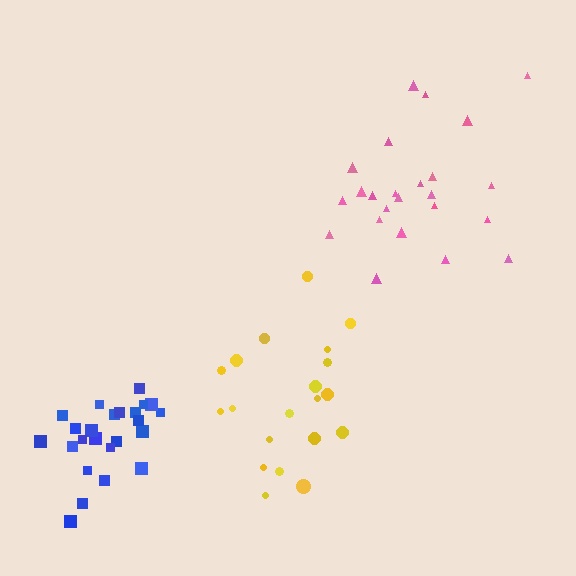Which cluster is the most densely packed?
Blue.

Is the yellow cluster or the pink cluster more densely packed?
Yellow.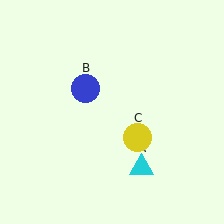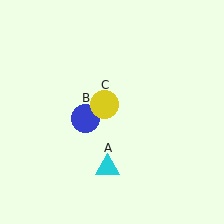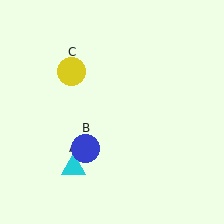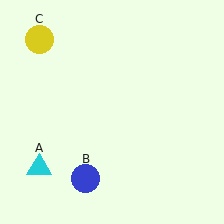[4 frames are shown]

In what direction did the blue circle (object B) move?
The blue circle (object B) moved down.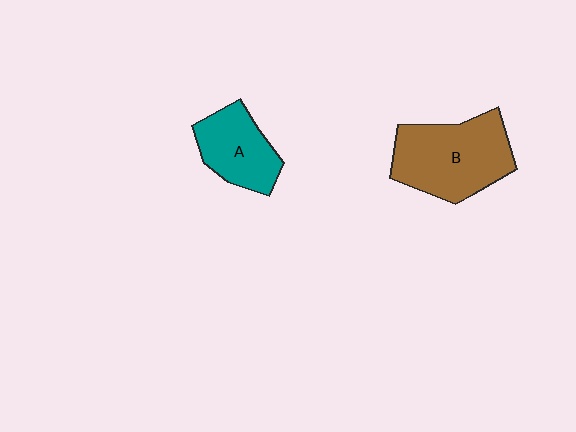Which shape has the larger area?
Shape B (brown).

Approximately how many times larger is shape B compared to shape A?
Approximately 1.6 times.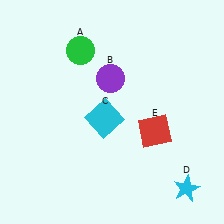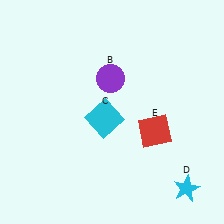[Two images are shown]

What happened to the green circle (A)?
The green circle (A) was removed in Image 2. It was in the top-left area of Image 1.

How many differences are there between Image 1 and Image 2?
There is 1 difference between the two images.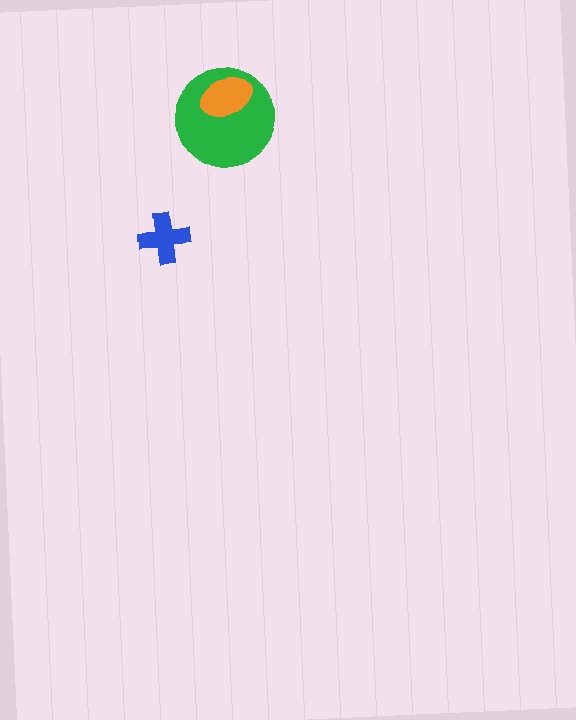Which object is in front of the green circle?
The orange ellipse is in front of the green circle.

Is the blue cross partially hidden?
No, no other shape covers it.